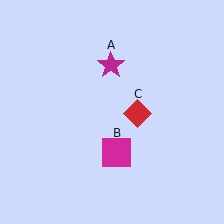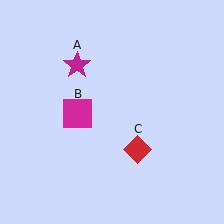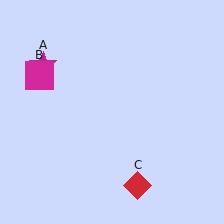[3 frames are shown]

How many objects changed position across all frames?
3 objects changed position: magenta star (object A), magenta square (object B), red diamond (object C).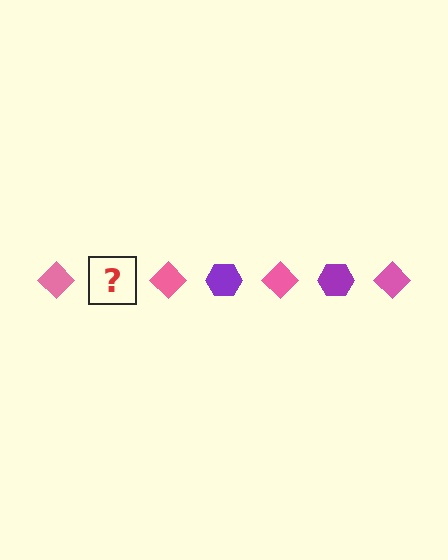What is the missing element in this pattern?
The missing element is a purple hexagon.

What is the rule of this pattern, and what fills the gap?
The rule is that the pattern alternates between pink diamond and purple hexagon. The gap should be filled with a purple hexagon.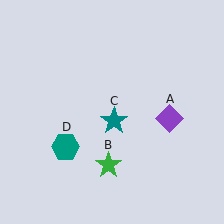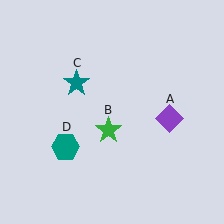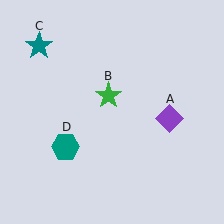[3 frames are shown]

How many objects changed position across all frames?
2 objects changed position: green star (object B), teal star (object C).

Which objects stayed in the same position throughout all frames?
Purple diamond (object A) and teal hexagon (object D) remained stationary.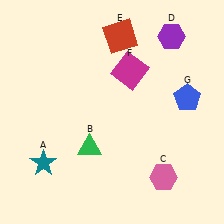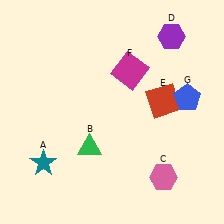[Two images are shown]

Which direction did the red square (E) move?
The red square (E) moved down.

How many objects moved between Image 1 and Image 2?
1 object moved between the two images.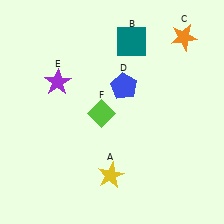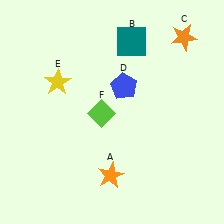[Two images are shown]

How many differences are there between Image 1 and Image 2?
There are 2 differences between the two images.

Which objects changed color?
A changed from yellow to orange. E changed from purple to yellow.